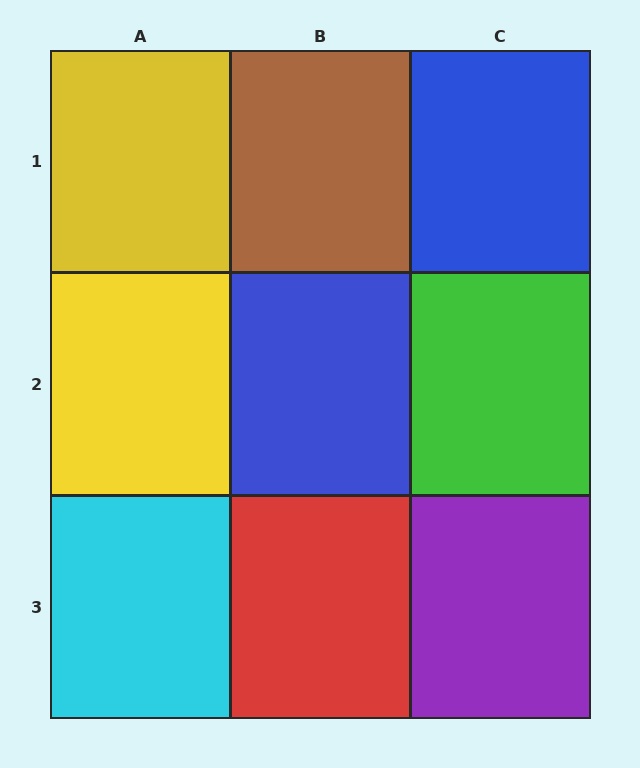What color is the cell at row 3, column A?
Cyan.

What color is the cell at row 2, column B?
Blue.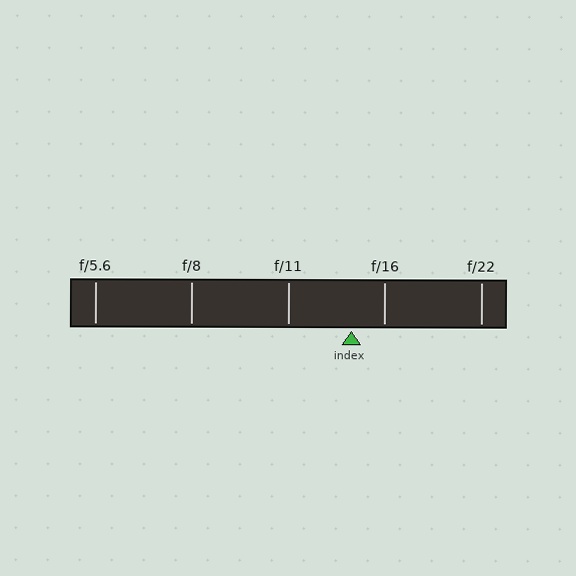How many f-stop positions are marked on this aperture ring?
There are 5 f-stop positions marked.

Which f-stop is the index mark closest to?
The index mark is closest to f/16.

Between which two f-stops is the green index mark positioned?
The index mark is between f/11 and f/16.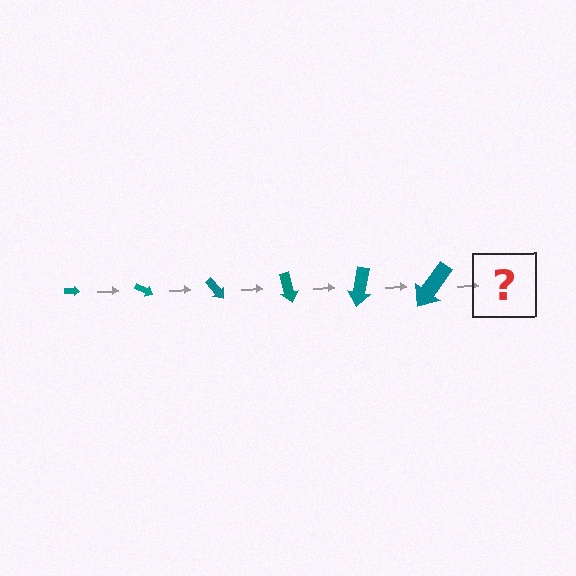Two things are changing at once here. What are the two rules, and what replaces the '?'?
The two rules are that the arrow grows larger each step and it rotates 25 degrees each step. The '?' should be an arrow, larger than the previous one and rotated 150 degrees from the start.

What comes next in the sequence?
The next element should be an arrow, larger than the previous one and rotated 150 degrees from the start.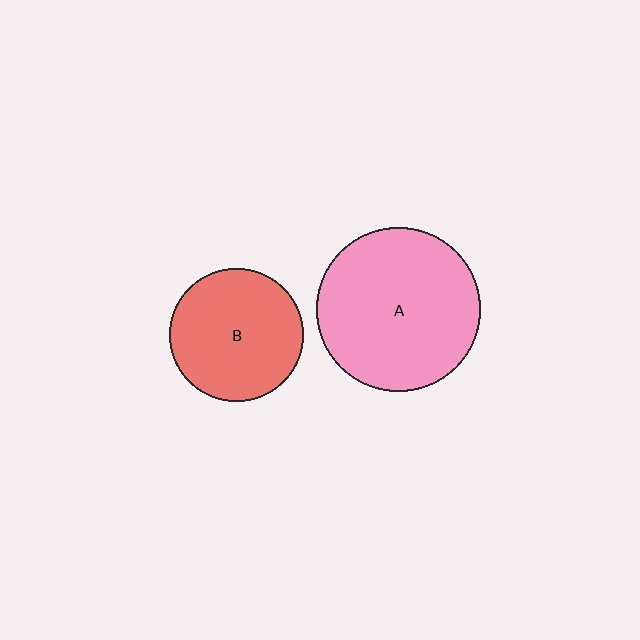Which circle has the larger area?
Circle A (pink).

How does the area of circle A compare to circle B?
Approximately 1.5 times.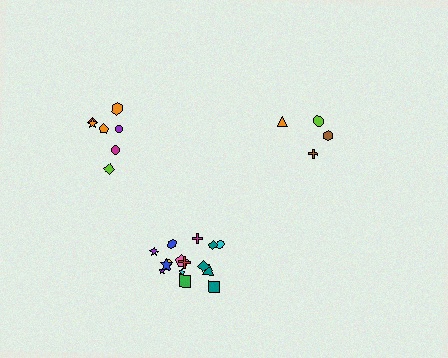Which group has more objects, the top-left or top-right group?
The top-left group.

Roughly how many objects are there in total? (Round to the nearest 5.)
Roughly 25 objects in total.